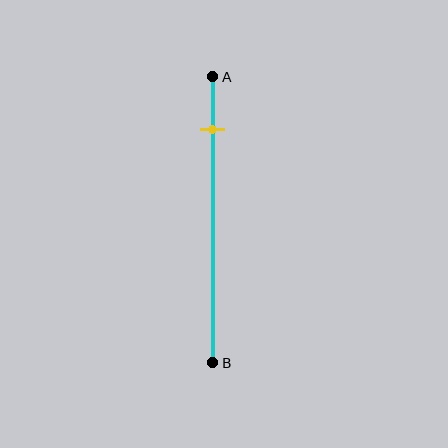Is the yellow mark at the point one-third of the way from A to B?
No, the mark is at about 20% from A, not at the 33% one-third point.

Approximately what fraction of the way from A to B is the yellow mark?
The yellow mark is approximately 20% of the way from A to B.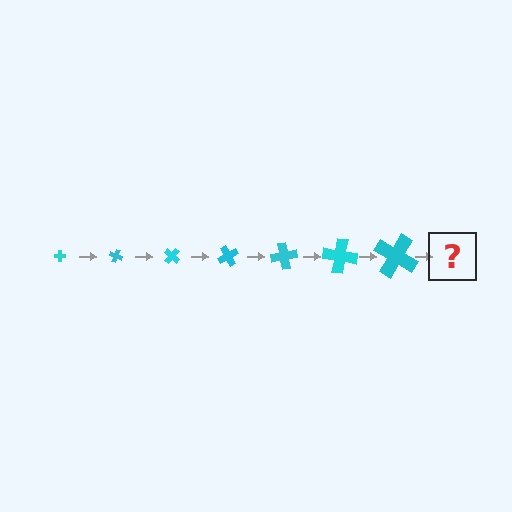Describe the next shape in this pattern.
It should be a cross, larger than the previous one and rotated 140 degrees from the start.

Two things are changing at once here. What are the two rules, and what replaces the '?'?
The two rules are that the cross grows larger each step and it rotates 20 degrees each step. The '?' should be a cross, larger than the previous one and rotated 140 degrees from the start.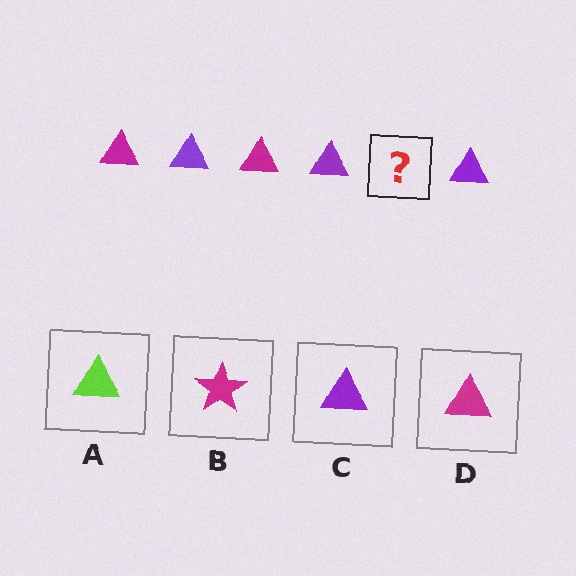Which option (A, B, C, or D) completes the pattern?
D.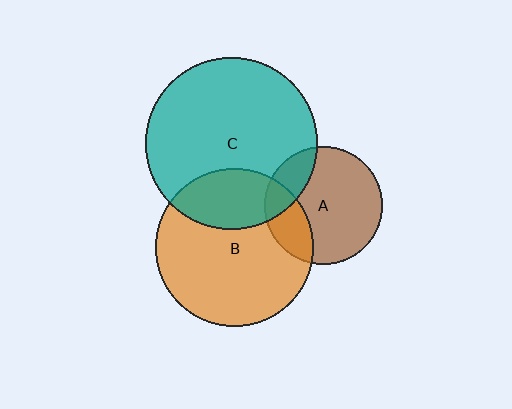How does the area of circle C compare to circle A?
Approximately 2.2 times.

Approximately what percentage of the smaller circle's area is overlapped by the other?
Approximately 25%.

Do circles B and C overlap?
Yes.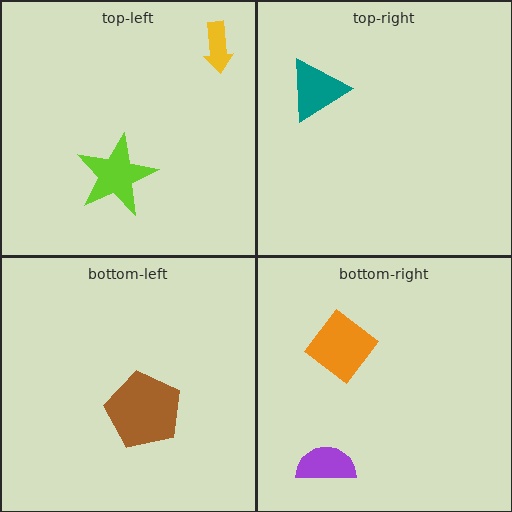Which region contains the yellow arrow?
The top-left region.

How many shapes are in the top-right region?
1.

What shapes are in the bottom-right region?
The orange diamond, the purple semicircle.